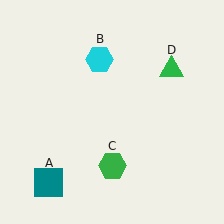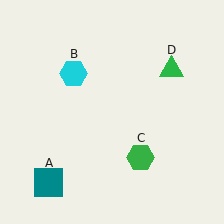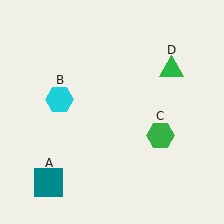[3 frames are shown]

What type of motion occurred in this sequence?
The cyan hexagon (object B), green hexagon (object C) rotated counterclockwise around the center of the scene.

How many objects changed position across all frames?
2 objects changed position: cyan hexagon (object B), green hexagon (object C).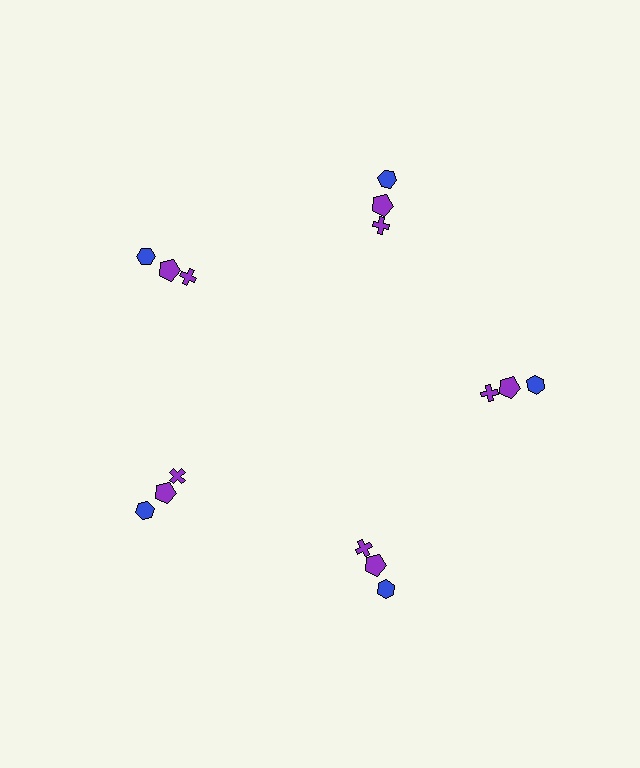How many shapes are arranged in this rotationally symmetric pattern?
There are 15 shapes, arranged in 5 groups of 3.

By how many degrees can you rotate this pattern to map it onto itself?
The pattern maps onto itself every 72 degrees of rotation.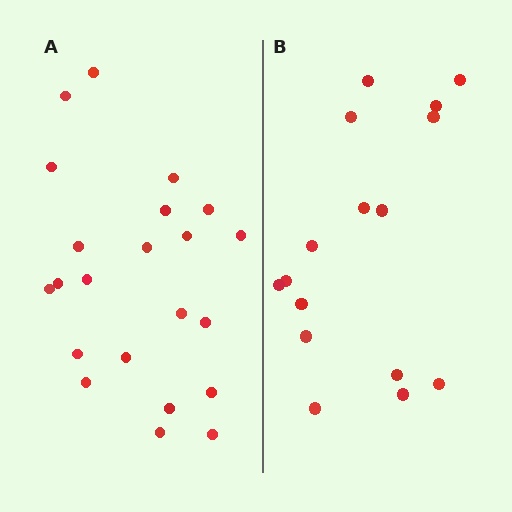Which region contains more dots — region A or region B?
Region A (the left region) has more dots.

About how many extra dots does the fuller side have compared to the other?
Region A has about 6 more dots than region B.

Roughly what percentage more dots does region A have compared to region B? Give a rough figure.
About 40% more.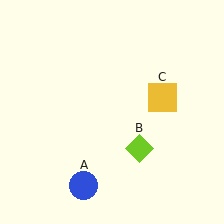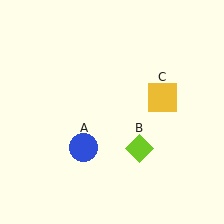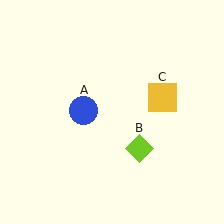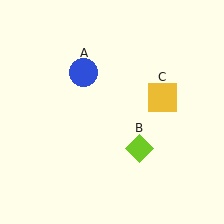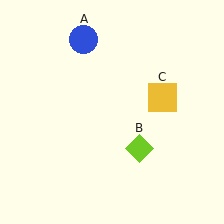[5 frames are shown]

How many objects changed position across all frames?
1 object changed position: blue circle (object A).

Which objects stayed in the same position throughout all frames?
Lime diamond (object B) and yellow square (object C) remained stationary.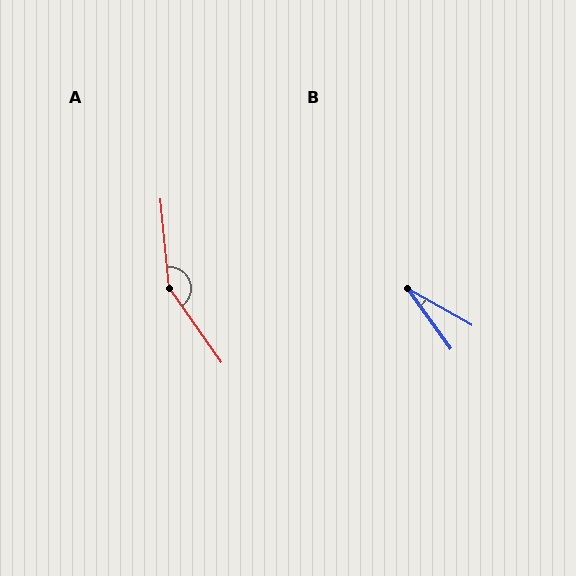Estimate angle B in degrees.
Approximately 25 degrees.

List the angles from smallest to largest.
B (25°), A (151°).